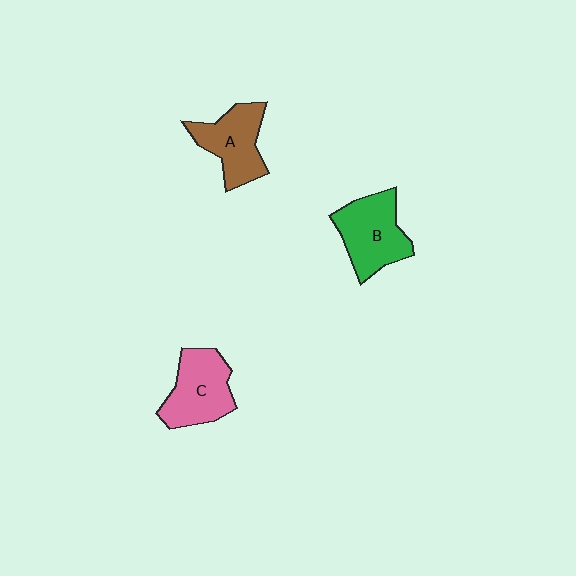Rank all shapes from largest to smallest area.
From largest to smallest: B (green), C (pink), A (brown).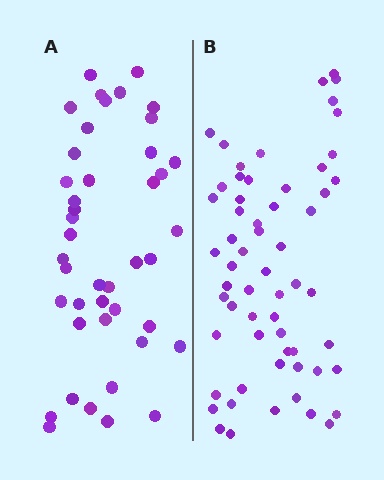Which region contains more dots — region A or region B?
Region B (the right region) has more dots.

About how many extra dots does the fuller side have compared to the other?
Region B has approximately 15 more dots than region A.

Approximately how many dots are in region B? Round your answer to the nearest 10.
About 60 dots.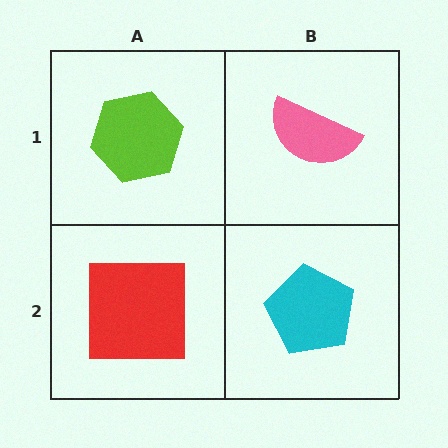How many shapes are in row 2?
2 shapes.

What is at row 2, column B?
A cyan pentagon.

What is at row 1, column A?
A lime hexagon.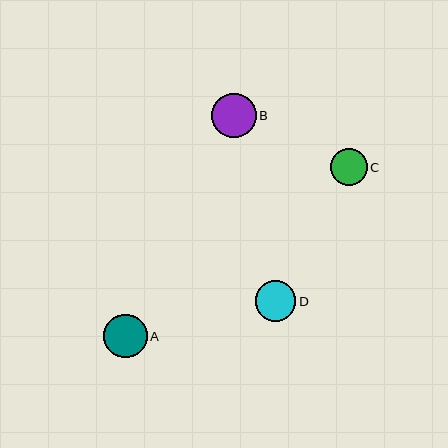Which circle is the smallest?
Circle C is the smallest with a size of approximately 37 pixels.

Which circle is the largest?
Circle B is the largest with a size of approximately 45 pixels.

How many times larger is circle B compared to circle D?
Circle B is approximately 1.1 times the size of circle D.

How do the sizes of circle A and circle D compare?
Circle A and circle D are approximately the same size.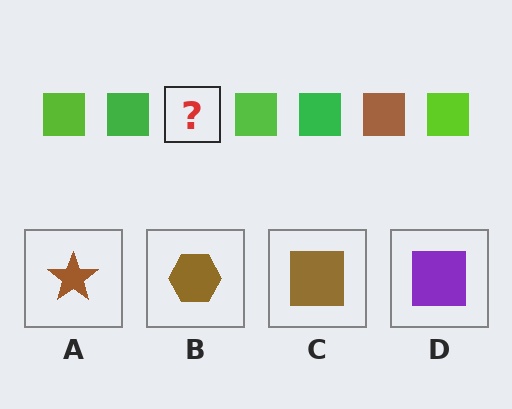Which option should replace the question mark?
Option C.